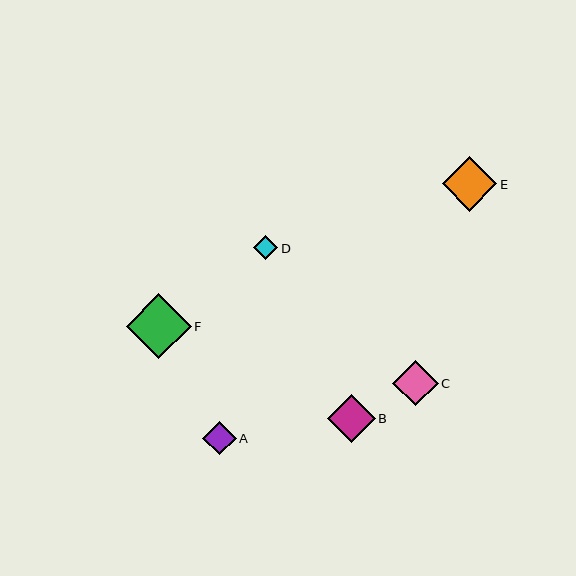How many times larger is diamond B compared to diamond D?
Diamond B is approximately 2.0 times the size of diamond D.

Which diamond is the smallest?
Diamond D is the smallest with a size of approximately 24 pixels.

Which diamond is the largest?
Diamond F is the largest with a size of approximately 65 pixels.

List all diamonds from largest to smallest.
From largest to smallest: F, E, B, C, A, D.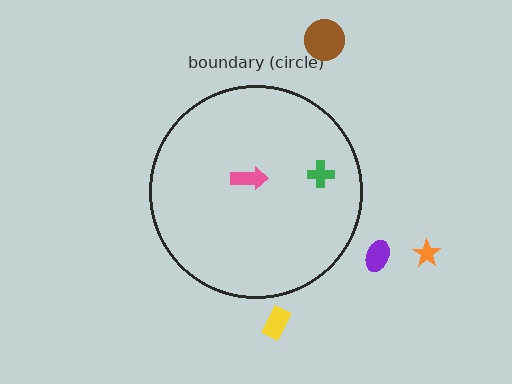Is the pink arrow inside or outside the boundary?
Inside.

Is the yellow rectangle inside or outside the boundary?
Outside.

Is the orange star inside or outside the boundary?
Outside.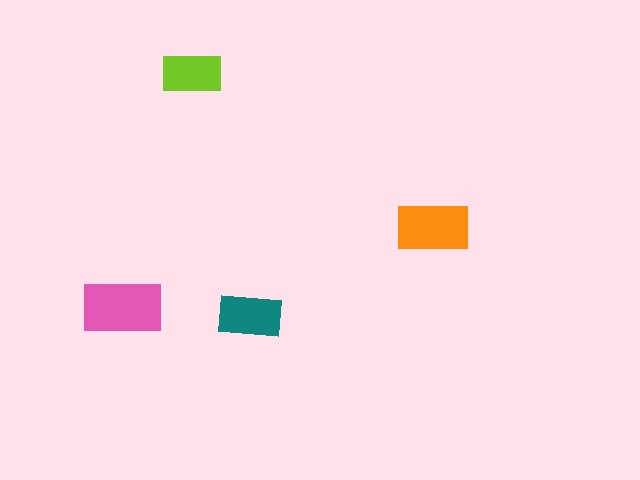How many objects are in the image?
There are 4 objects in the image.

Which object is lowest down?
The teal rectangle is bottommost.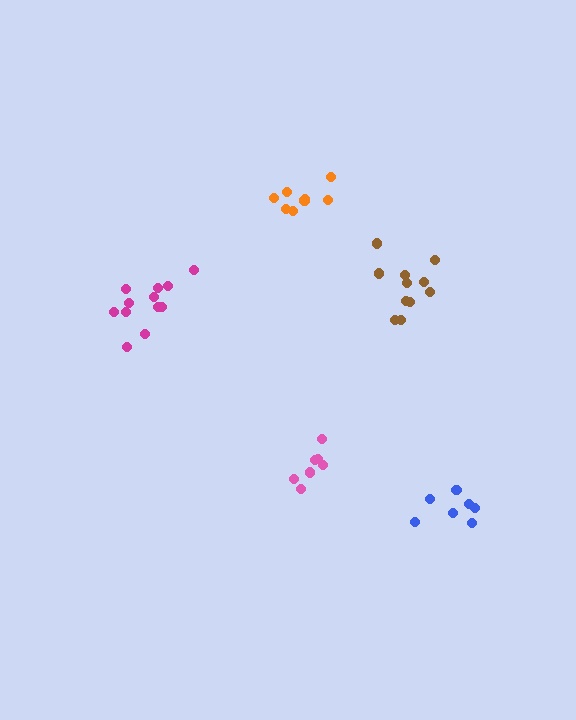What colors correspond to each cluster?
The clusters are colored: magenta, brown, orange, pink, blue.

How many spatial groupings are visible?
There are 5 spatial groupings.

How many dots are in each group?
Group 1: 12 dots, Group 2: 11 dots, Group 3: 8 dots, Group 4: 7 dots, Group 5: 7 dots (45 total).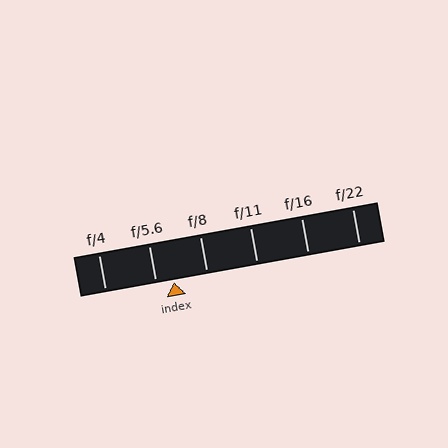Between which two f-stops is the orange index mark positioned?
The index mark is between f/5.6 and f/8.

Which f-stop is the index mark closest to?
The index mark is closest to f/5.6.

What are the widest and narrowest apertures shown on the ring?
The widest aperture shown is f/4 and the narrowest is f/22.